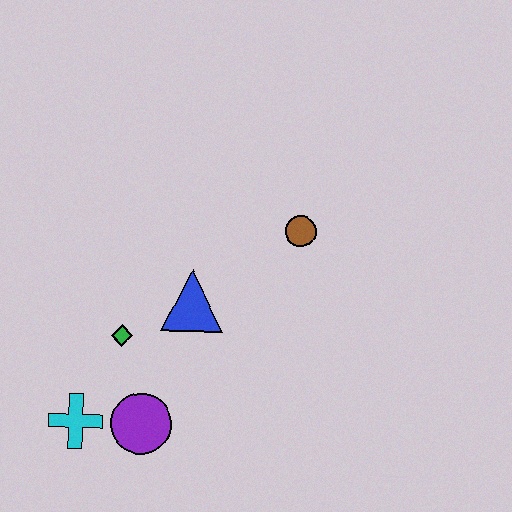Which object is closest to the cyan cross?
The purple circle is closest to the cyan cross.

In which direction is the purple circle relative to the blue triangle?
The purple circle is below the blue triangle.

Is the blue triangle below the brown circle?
Yes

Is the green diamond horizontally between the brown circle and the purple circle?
No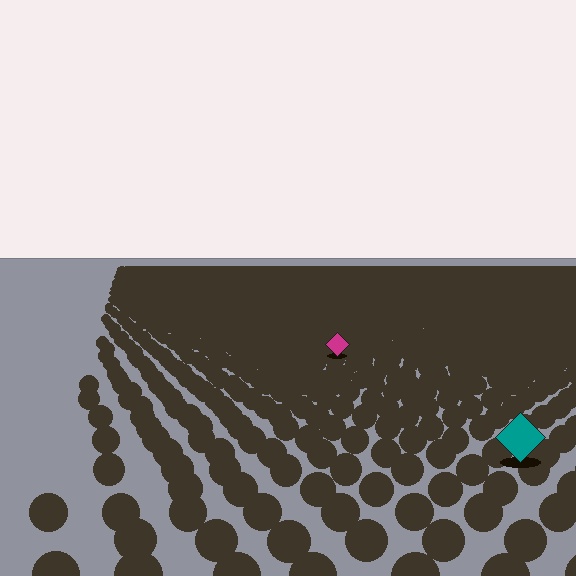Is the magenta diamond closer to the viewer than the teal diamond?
No. The teal diamond is closer — you can tell from the texture gradient: the ground texture is coarser near it.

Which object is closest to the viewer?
The teal diamond is closest. The texture marks near it are larger and more spread out.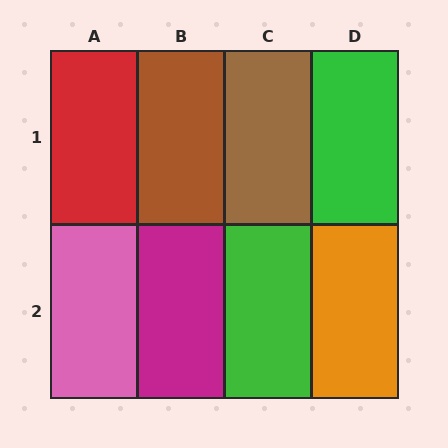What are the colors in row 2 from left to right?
Pink, magenta, green, orange.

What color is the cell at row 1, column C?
Brown.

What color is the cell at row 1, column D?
Green.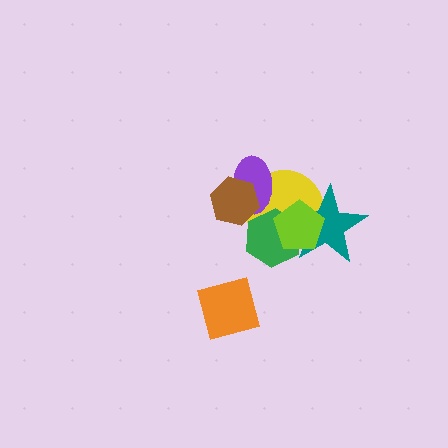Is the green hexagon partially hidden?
Yes, it is partially covered by another shape.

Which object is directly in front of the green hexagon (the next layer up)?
The teal star is directly in front of the green hexagon.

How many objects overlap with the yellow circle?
5 objects overlap with the yellow circle.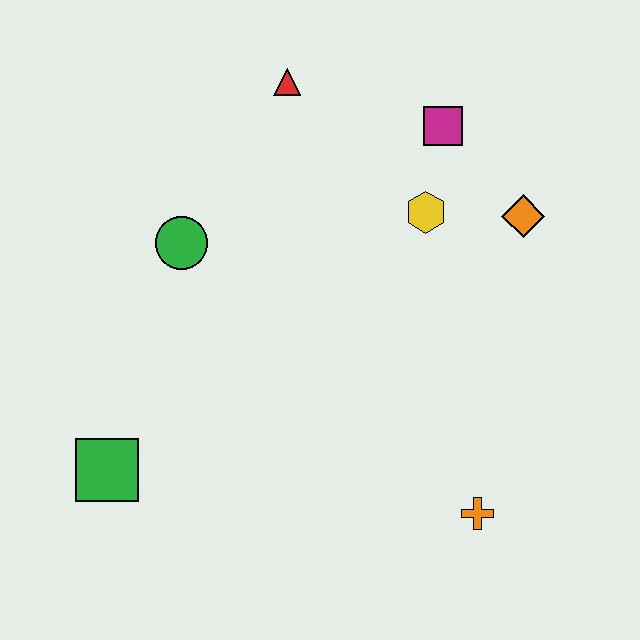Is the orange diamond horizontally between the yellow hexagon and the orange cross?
No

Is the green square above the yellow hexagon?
No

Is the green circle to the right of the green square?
Yes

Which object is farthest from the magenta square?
The green square is farthest from the magenta square.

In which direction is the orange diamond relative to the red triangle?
The orange diamond is to the right of the red triangle.